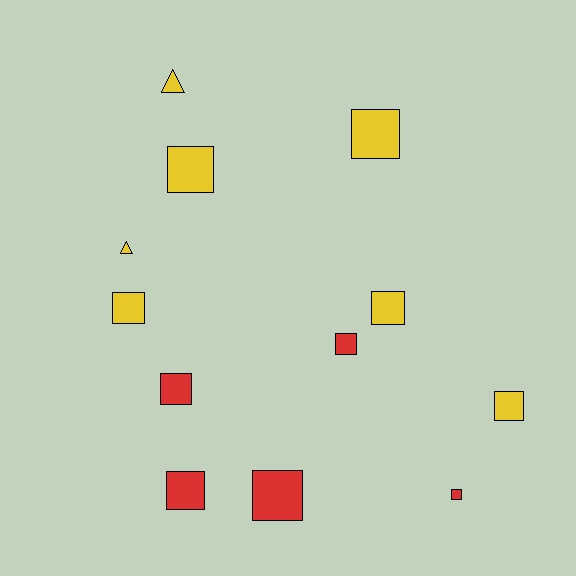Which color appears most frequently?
Yellow, with 7 objects.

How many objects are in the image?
There are 12 objects.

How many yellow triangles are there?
There are 2 yellow triangles.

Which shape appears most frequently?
Square, with 10 objects.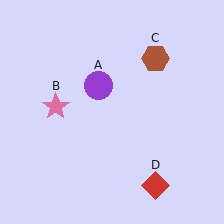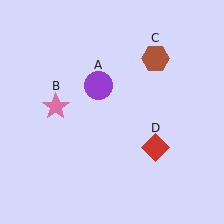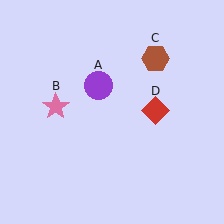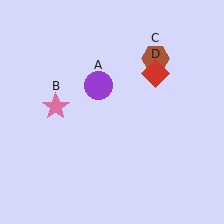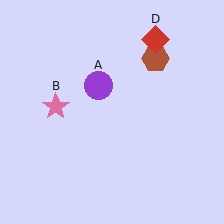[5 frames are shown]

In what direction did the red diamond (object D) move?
The red diamond (object D) moved up.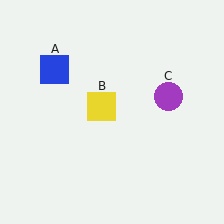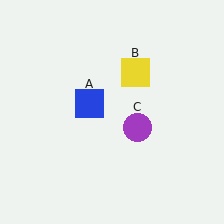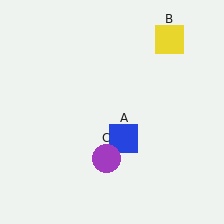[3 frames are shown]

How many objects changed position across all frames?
3 objects changed position: blue square (object A), yellow square (object B), purple circle (object C).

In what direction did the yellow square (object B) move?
The yellow square (object B) moved up and to the right.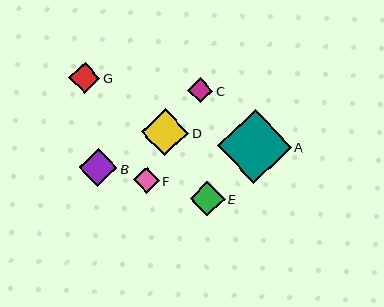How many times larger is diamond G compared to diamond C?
Diamond G is approximately 1.2 times the size of diamond C.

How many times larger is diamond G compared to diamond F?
Diamond G is approximately 1.2 times the size of diamond F.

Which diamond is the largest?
Diamond A is the largest with a size of approximately 74 pixels.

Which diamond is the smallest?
Diamond C is the smallest with a size of approximately 25 pixels.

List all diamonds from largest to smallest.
From largest to smallest: A, D, B, E, G, F, C.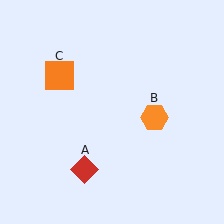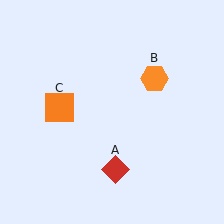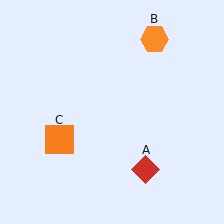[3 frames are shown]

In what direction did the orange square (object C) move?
The orange square (object C) moved down.